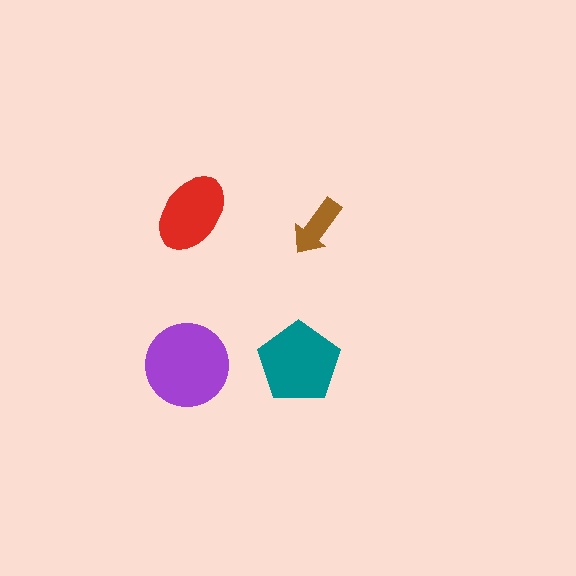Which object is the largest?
The purple circle.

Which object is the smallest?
The brown arrow.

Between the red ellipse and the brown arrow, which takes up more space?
The red ellipse.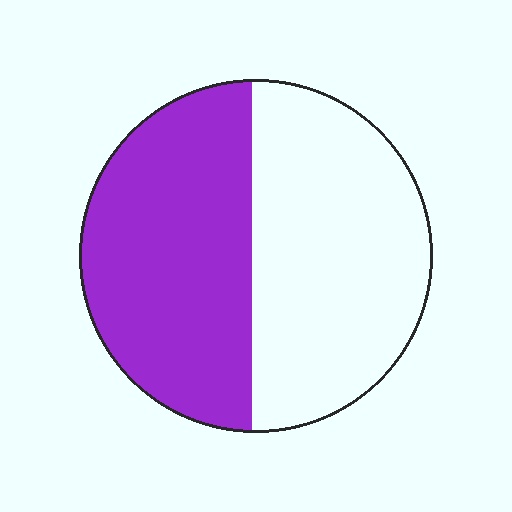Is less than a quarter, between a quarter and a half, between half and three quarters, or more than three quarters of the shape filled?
Between a quarter and a half.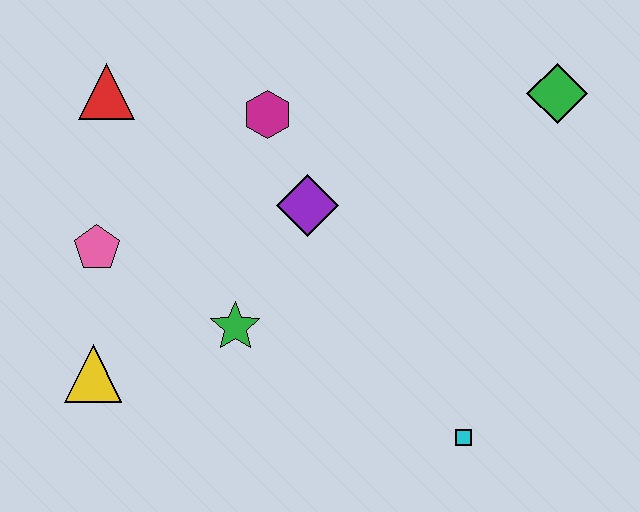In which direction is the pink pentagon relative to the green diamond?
The pink pentagon is to the left of the green diamond.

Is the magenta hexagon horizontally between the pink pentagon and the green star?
No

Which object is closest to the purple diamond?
The magenta hexagon is closest to the purple diamond.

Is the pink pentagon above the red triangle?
No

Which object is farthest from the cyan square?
The red triangle is farthest from the cyan square.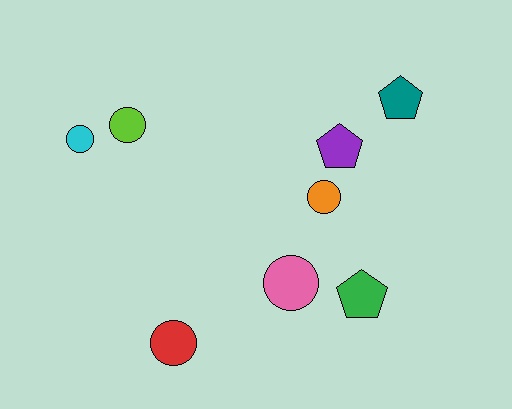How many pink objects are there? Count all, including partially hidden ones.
There is 1 pink object.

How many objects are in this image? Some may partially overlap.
There are 8 objects.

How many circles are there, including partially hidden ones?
There are 5 circles.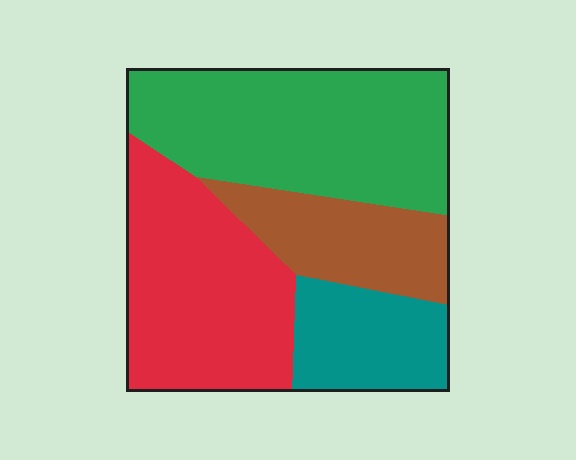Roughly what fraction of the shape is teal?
Teal takes up about one sixth (1/6) of the shape.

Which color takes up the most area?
Green, at roughly 35%.